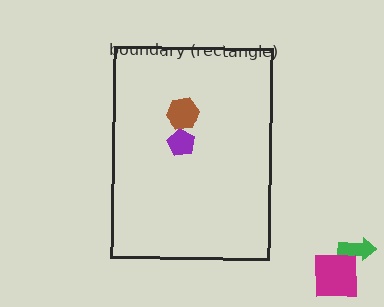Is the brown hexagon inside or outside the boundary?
Inside.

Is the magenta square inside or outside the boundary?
Outside.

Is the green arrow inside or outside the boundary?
Outside.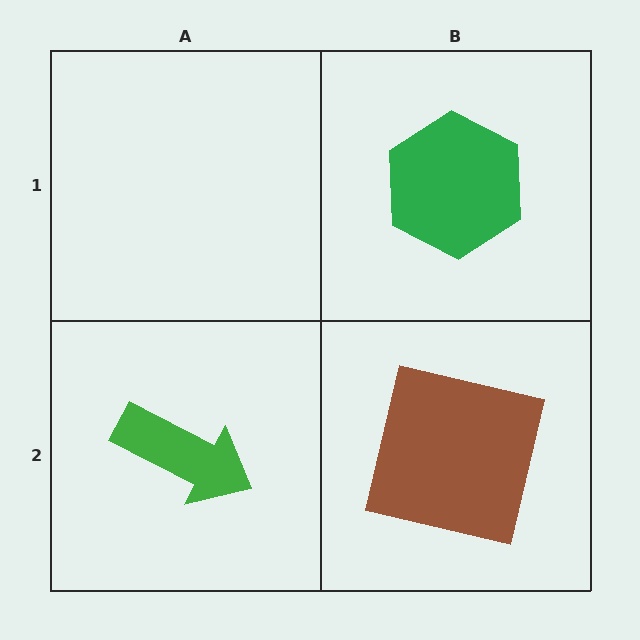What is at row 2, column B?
A brown square.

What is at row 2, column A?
A green arrow.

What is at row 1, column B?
A green hexagon.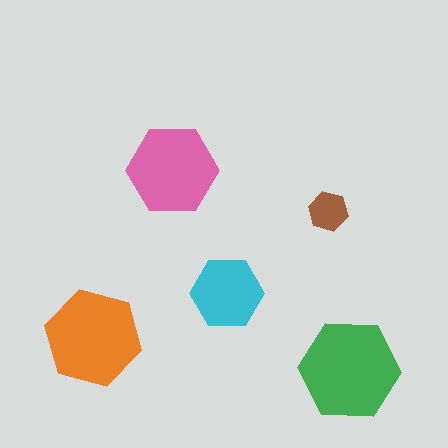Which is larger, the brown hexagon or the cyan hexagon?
The cyan one.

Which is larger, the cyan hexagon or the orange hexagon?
The orange one.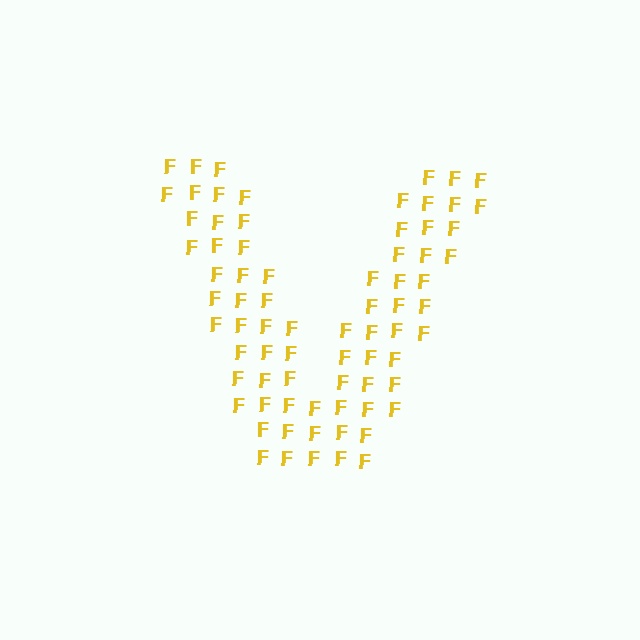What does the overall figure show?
The overall figure shows the letter V.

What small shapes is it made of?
It is made of small letter F's.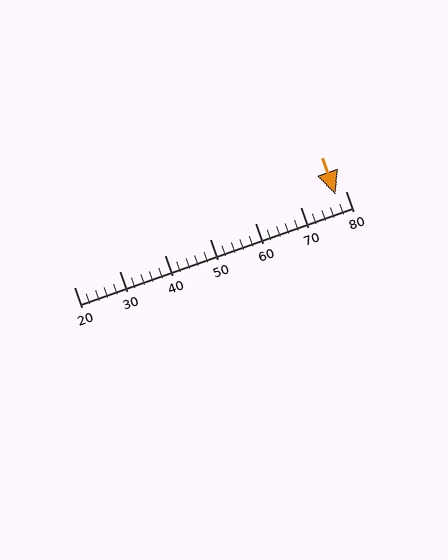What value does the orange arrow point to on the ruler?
The orange arrow points to approximately 78.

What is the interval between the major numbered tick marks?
The major tick marks are spaced 10 units apart.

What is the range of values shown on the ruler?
The ruler shows values from 20 to 80.